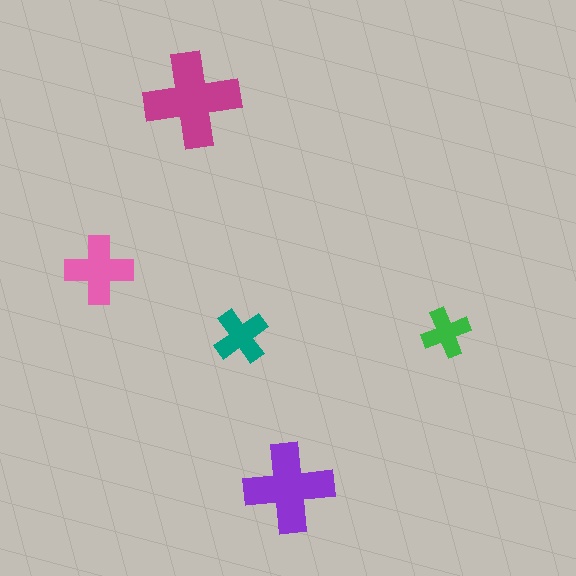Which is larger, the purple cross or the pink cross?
The purple one.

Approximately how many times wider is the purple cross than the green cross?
About 2 times wider.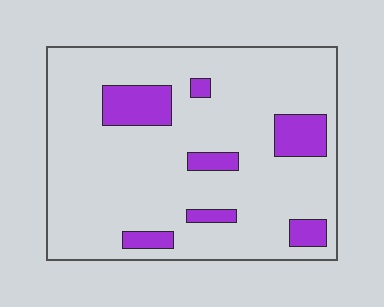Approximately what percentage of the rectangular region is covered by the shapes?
Approximately 15%.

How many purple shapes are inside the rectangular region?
7.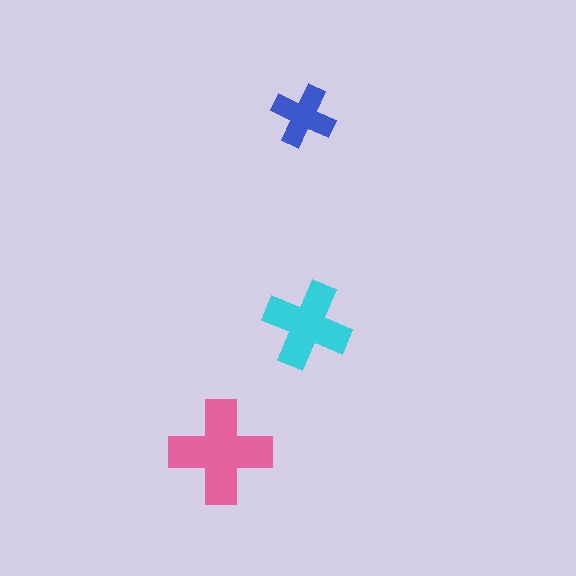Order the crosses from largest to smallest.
the pink one, the cyan one, the blue one.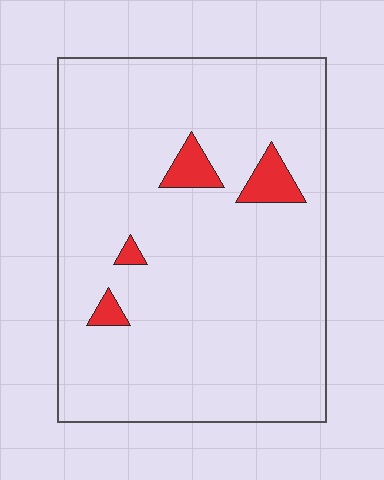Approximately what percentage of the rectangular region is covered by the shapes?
Approximately 5%.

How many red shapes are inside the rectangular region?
4.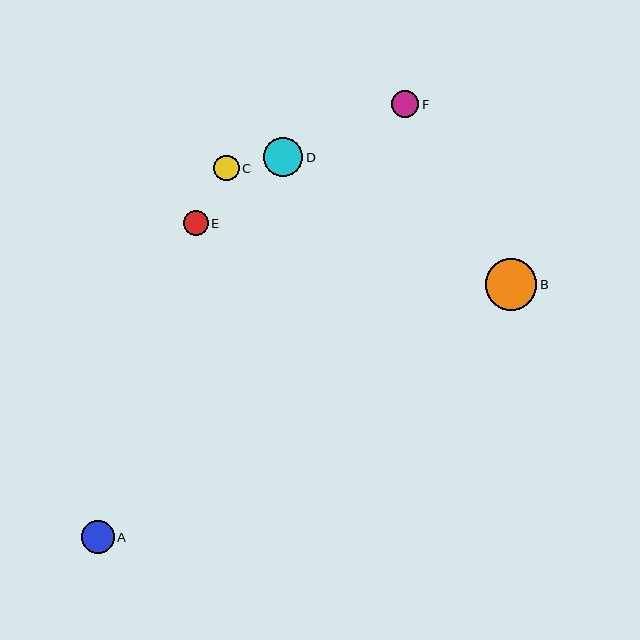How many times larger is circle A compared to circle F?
Circle A is approximately 1.2 times the size of circle F.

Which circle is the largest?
Circle B is the largest with a size of approximately 52 pixels.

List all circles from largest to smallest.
From largest to smallest: B, D, A, F, C, E.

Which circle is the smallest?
Circle E is the smallest with a size of approximately 25 pixels.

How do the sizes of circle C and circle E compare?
Circle C and circle E are approximately the same size.